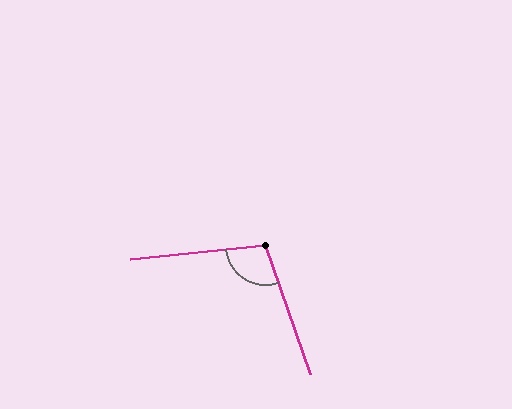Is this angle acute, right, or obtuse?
It is obtuse.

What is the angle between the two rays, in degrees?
Approximately 104 degrees.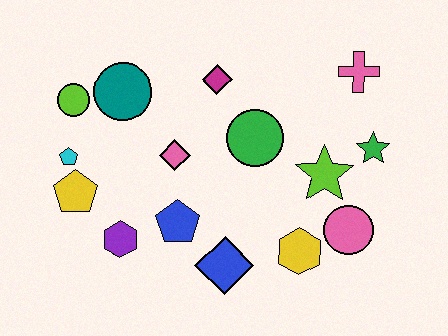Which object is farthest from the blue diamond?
The pink cross is farthest from the blue diamond.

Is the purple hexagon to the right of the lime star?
No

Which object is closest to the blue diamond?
The blue pentagon is closest to the blue diamond.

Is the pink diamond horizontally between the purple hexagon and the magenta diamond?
Yes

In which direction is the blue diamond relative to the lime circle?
The blue diamond is below the lime circle.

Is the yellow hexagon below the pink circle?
Yes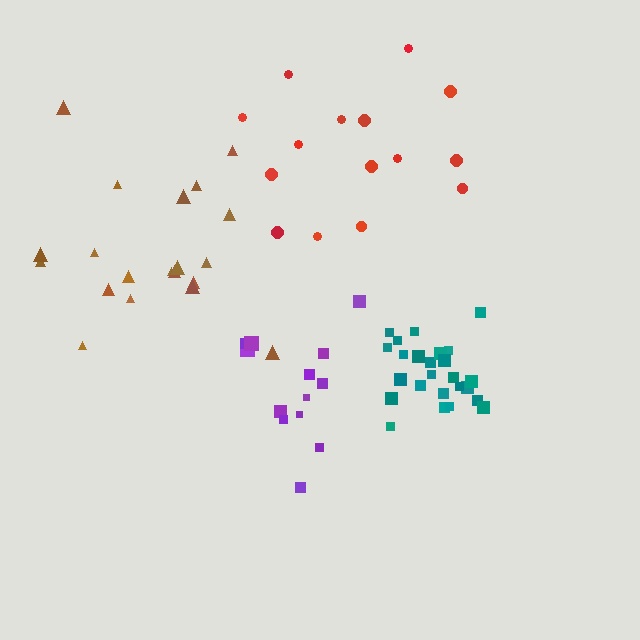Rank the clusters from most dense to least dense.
teal, purple, brown, red.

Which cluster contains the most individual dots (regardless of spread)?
Teal (26).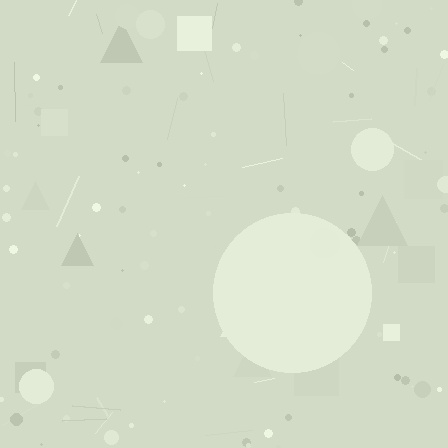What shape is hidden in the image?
A circle is hidden in the image.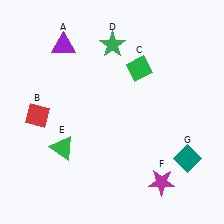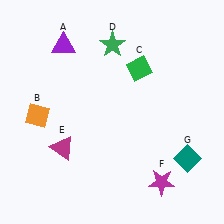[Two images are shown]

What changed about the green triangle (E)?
In Image 1, E is green. In Image 2, it changed to magenta.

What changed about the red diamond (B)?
In Image 1, B is red. In Image 2, it changed to orange.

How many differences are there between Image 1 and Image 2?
There are 2 differences between the two images.